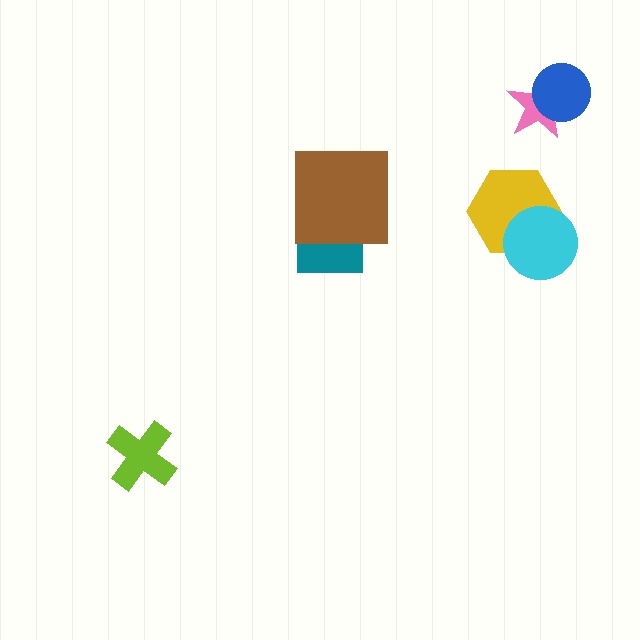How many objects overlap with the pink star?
1 object overlaps with the pink star.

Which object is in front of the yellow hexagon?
The cyan circle is in front of the yellow hexagon.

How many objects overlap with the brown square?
1 object overlaps with the brown square.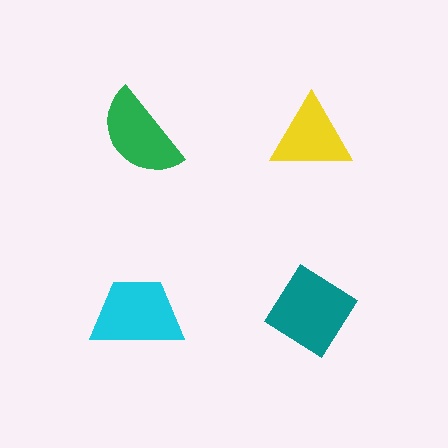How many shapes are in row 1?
2 shapes.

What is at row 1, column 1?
A green semicircle.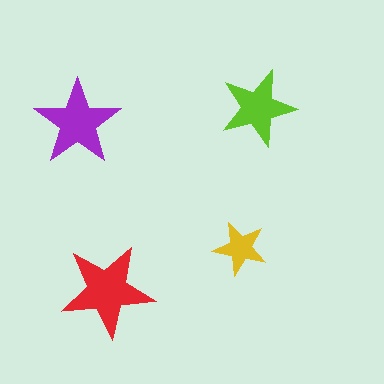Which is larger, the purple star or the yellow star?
The purple one.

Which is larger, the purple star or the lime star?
The purple one.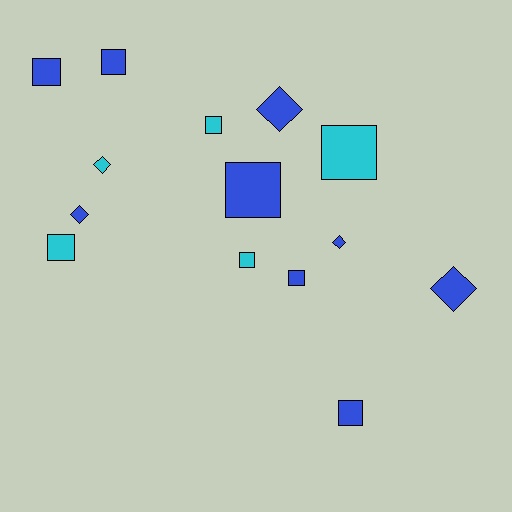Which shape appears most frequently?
Square, with 9 objects.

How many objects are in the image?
There are 14 objects.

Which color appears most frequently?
Blue, with 9 objects.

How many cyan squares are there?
There are 4 cyan squares.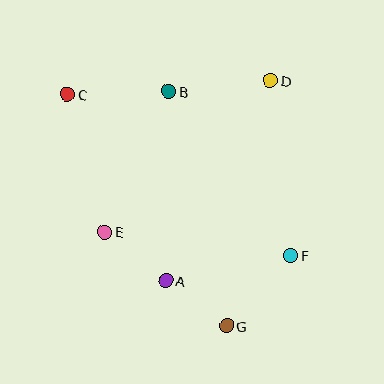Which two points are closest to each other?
Points A and G are closest to each other.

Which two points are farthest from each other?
Points C and G are farthest from each other.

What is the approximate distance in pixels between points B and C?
The distance between B and C is approximately 102 pixels.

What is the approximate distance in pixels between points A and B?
The distance between A and B is approximately 189 pixels.